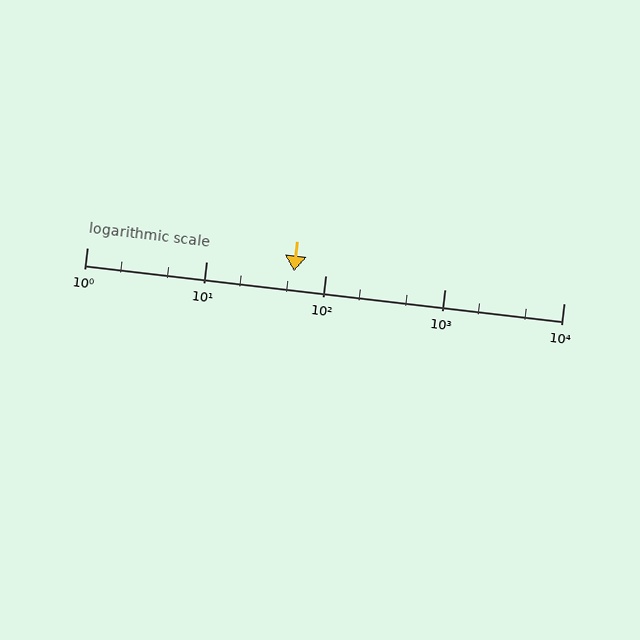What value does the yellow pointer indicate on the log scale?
The pointer indicates approximately 55.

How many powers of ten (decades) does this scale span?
The scale spans 4 decades, from 1 to 10000.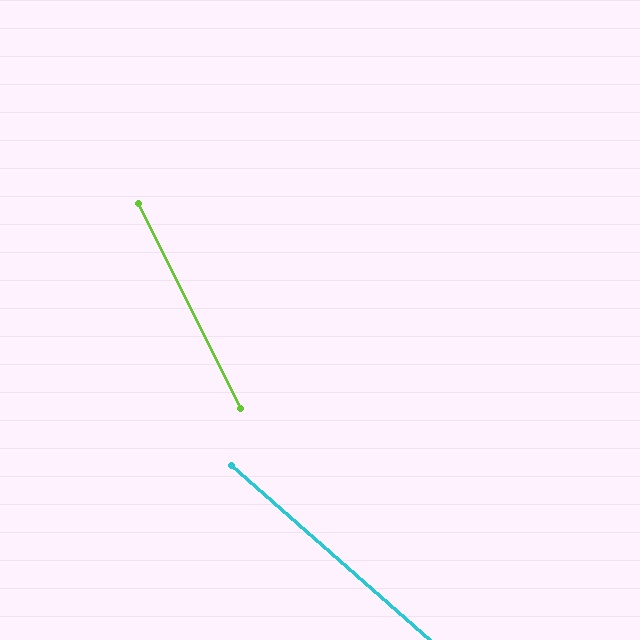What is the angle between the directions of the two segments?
Approximately 22 degrees.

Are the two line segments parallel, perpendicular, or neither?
Neither parallel nor perpendicular — they differ by about 22°.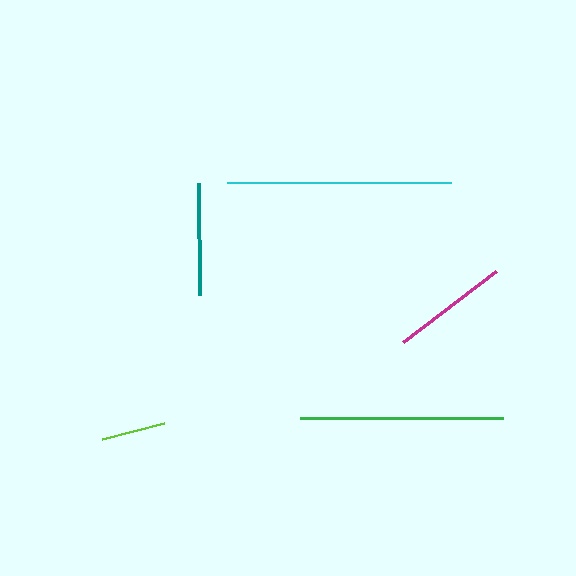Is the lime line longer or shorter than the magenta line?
The magenta line is longer than the lime line.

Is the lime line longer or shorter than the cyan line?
The cyan line is longer than the lime line.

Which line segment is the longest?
The cyan line is the longest at approximately 224 pixels.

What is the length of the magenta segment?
The magenta segment is approximately 117 pixels long.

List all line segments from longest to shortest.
From longest to shortest: cyan, green, magenta, teal, lime.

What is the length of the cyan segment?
The cyan segment is approximately 224 pixels long.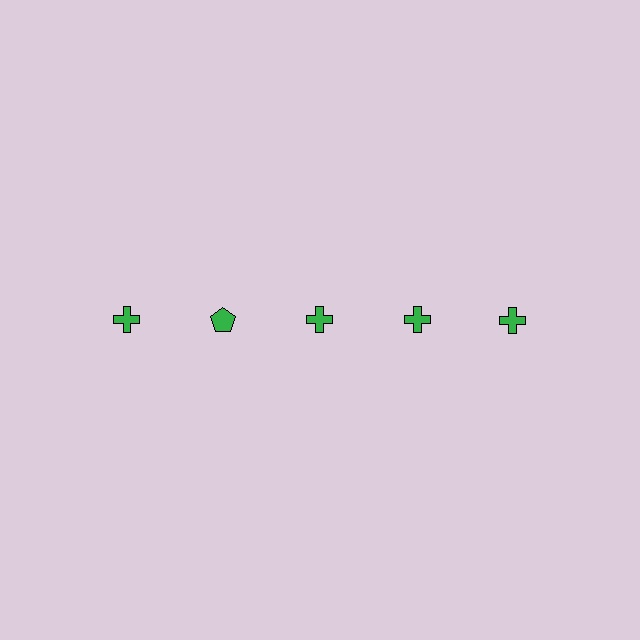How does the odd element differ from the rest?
It has a different shape: pentagon instead of cross.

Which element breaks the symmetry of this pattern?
The green pentagon in the top row, second from left column breaks the symmetry. All other shapes are green crosses.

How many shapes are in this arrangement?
There are 5 shapes arranged in a grid pattern.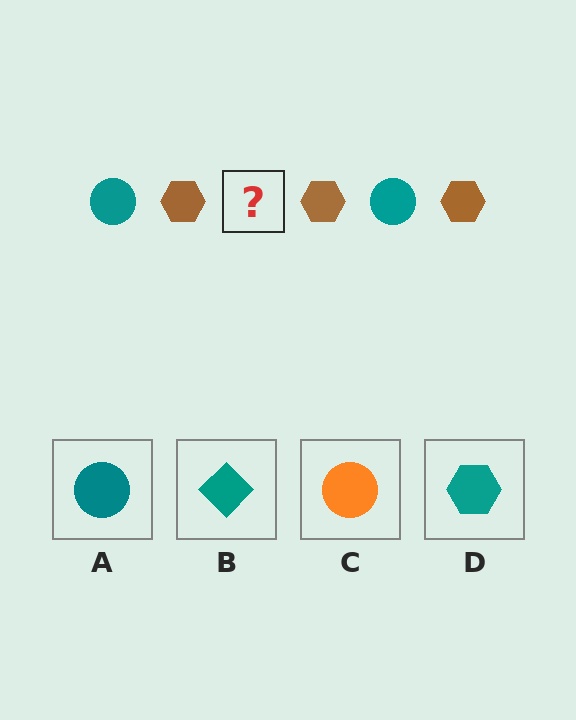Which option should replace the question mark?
Option A.